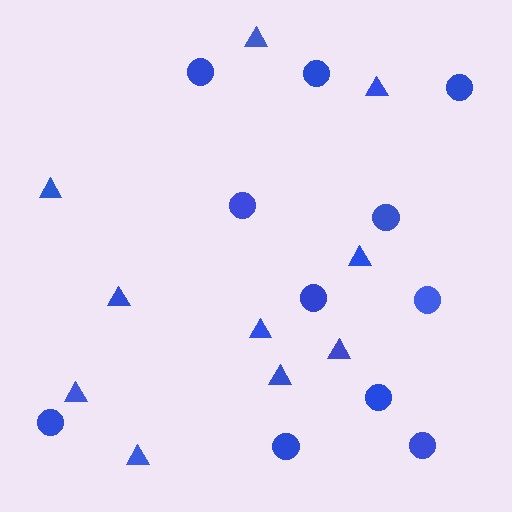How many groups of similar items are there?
There are 2 groups: one group of triangles (10) and one group of circles (11).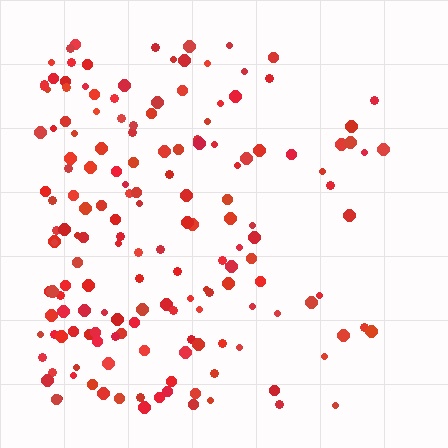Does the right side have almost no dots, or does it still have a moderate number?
Still a moderate number, just noticeably fewer than the left.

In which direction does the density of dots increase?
From right to left, with the left side densest.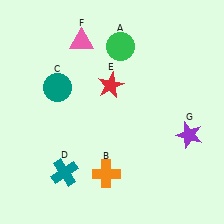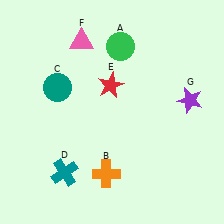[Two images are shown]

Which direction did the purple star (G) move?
The purple star (G) moved up.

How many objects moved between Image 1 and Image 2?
1 object moved between the two images.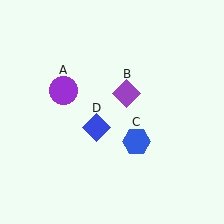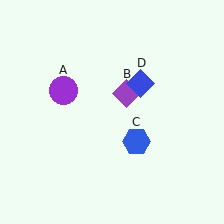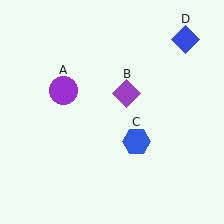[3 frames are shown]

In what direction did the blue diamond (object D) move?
The blue diamond (object D) moved up and to the right.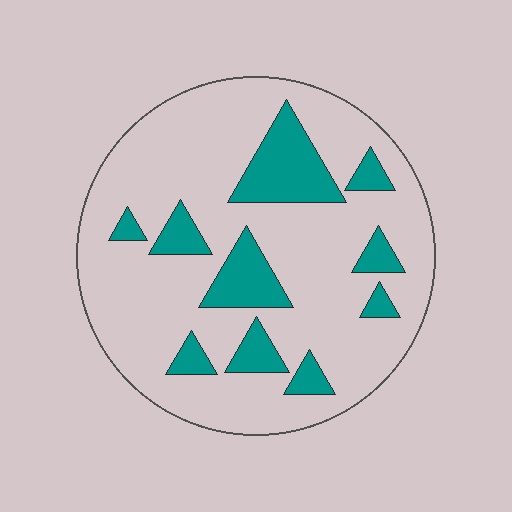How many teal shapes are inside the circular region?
10.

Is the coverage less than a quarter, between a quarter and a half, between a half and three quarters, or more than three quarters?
Less than a quarter.